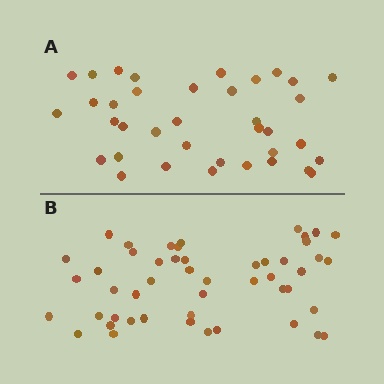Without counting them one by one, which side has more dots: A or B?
Region B (the bottom region) has more dots.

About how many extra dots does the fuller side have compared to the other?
Region B has roughly 12 or so more dots than region A.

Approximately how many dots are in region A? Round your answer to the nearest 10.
About 40 dots. (The exact count is 37, which rounds to 40.)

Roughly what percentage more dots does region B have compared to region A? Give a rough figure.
About 30% more.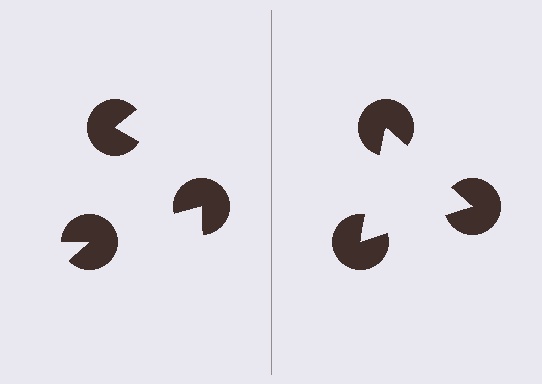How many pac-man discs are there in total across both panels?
6 — 3 on each side.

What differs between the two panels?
The pac-man discs are positioned identically on both sides; only the wedge orientations differ. On the right they align to a triangle; on the left they are misaligned.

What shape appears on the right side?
An illusory triangle.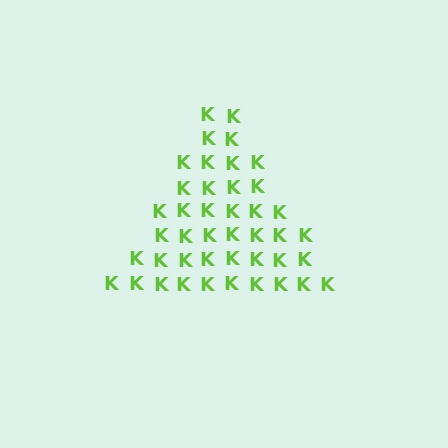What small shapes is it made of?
It is made of small letter K's.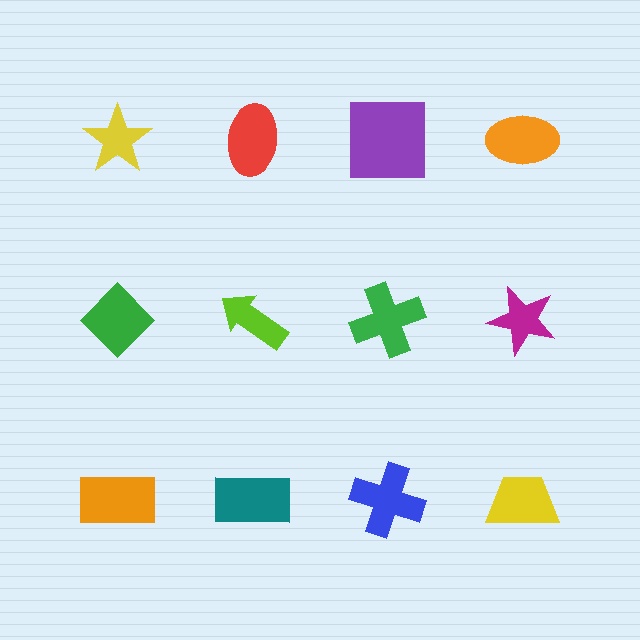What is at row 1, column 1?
A yellow star.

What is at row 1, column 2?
A red ellipse.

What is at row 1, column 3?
A purple square.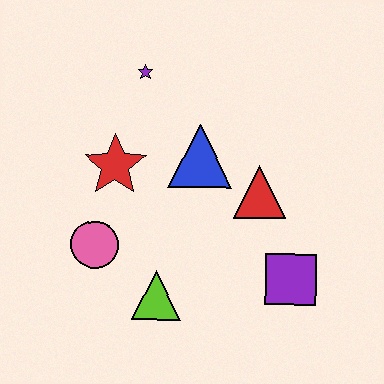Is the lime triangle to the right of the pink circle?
Yes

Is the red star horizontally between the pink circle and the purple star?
Yes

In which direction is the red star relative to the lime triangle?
The red star is above the lime triangle.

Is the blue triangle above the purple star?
No